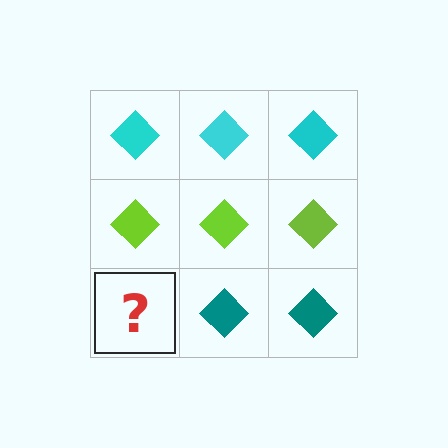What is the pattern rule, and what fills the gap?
The rule is that each row has a consistent color. The gap should be filled with a teal diamond.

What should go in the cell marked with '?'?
The missing cell should contain a teal diamond.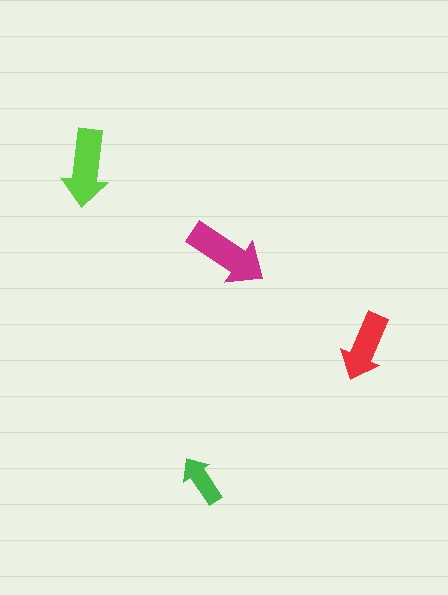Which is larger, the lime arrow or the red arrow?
The lime one.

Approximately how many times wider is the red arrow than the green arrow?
About 1.5 times wider.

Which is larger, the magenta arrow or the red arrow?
The magenta one.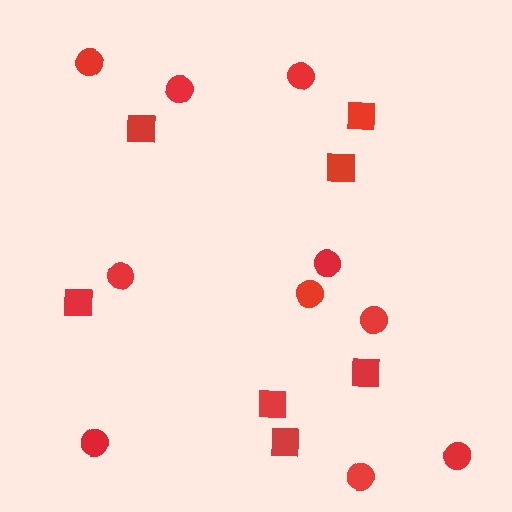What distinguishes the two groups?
There are 2 groups: one group of circles (10) and one group of squares (7).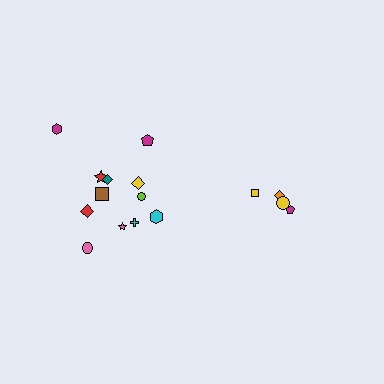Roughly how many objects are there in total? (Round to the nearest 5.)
Roughly 15 objects in total.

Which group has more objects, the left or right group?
The left group.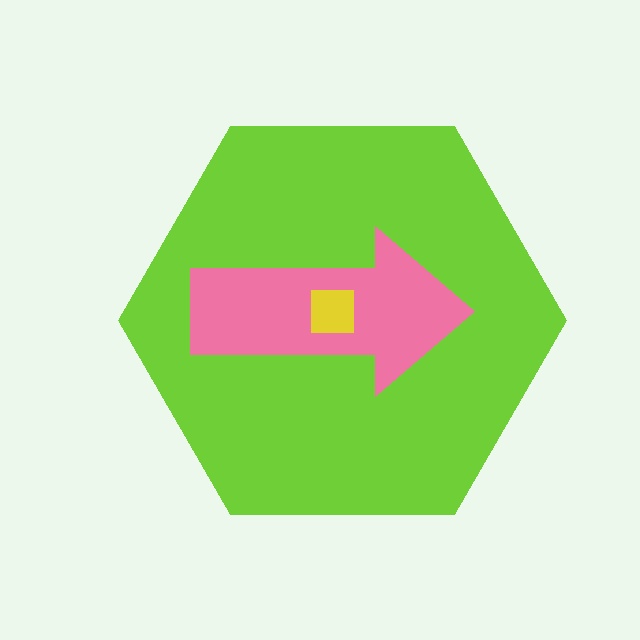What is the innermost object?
The yellow square.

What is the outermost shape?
The lime hexagon.